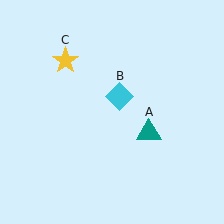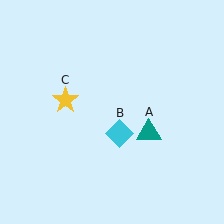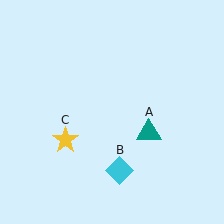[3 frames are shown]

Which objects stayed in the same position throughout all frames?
Teal triangle (object A) remained stationary.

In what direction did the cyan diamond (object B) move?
The cyan diamond (object B) moved down.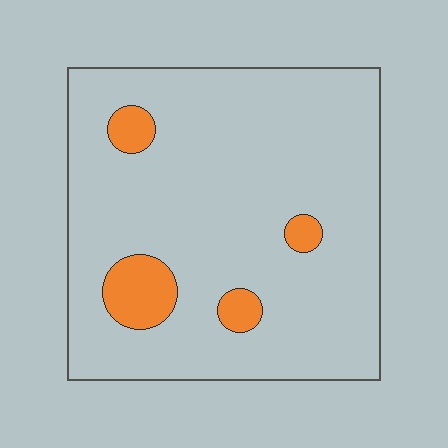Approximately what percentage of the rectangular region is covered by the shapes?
Approximately 10%.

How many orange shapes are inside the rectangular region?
4.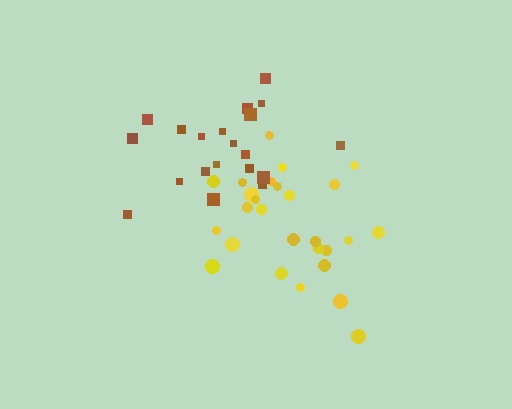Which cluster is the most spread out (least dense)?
Brown.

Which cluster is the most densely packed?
Yellow.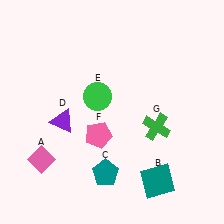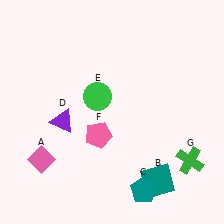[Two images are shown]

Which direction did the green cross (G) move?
The green cross (G) moved down.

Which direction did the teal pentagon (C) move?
The teal pentagon (C) moved right.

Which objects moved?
The objects that moved are: the teal pentagon (C), the green cross (G).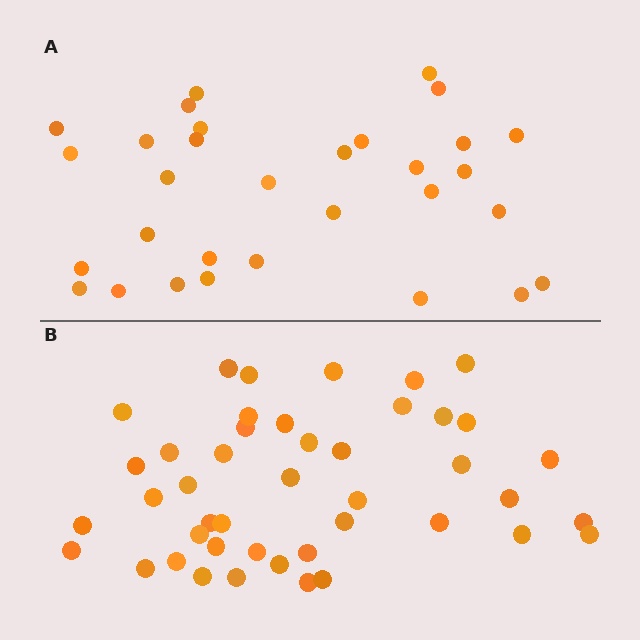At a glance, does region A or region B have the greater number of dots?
Region B (the bottom region) has more dots.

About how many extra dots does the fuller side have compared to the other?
Region B has approximately 15 more dots than region A.